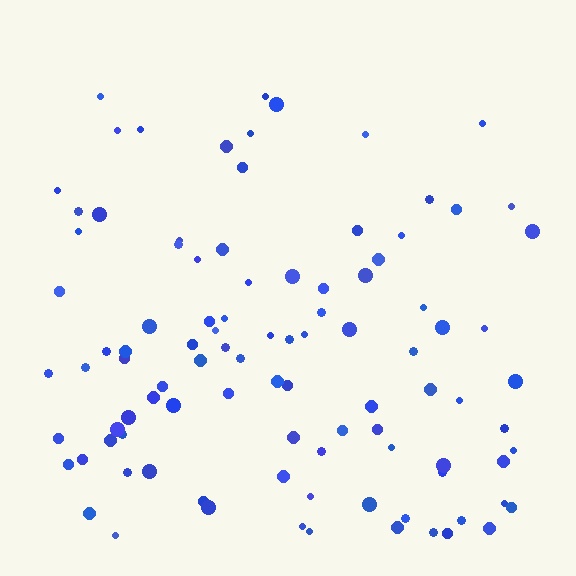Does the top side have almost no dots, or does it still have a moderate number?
Still a moderate number, just noticeably fewer than the bottom.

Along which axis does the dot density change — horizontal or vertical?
Vertical.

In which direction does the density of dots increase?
From top to bottom, with the bottom side densest.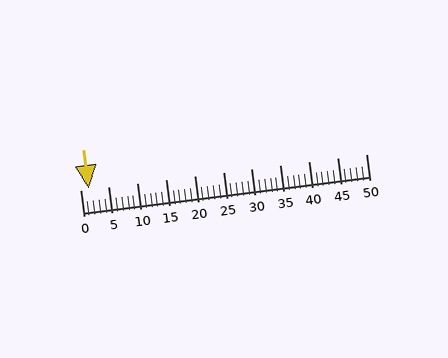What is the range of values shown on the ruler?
The ruler shows values from 0 to 50.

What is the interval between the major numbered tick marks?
The major tick marks are spaced 5 units apart.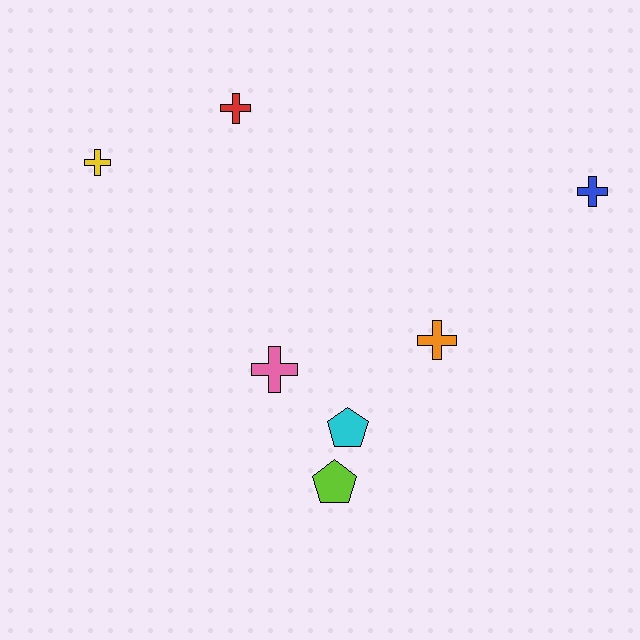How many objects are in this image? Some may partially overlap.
There are 7 objects.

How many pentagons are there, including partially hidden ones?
There are 2 pentagons.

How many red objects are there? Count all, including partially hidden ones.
There is 1 red object.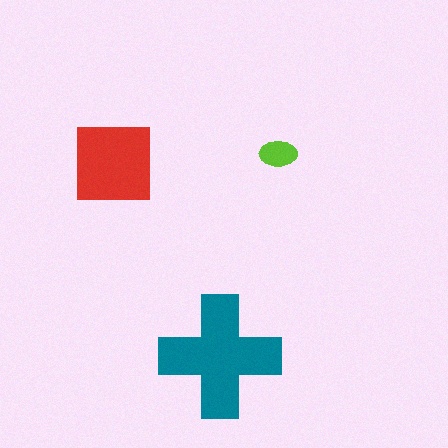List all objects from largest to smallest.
The teal cross, the red square, the lime ellipse.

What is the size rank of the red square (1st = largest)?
2nd.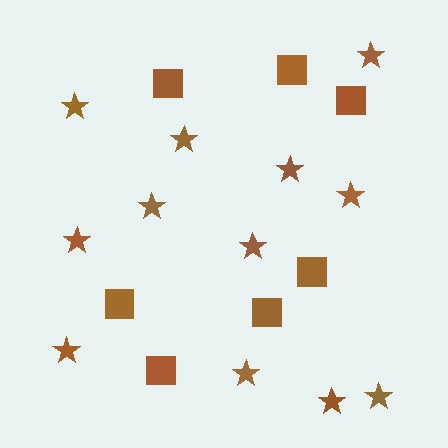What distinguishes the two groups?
There are 2 groups: one group of squares (7) and one group of stars (12).